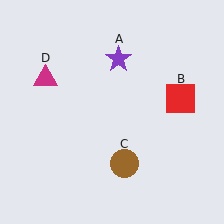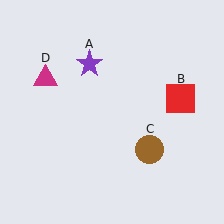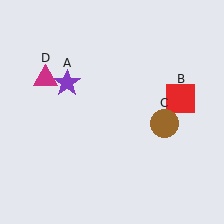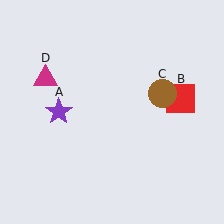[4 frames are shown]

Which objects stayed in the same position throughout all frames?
Red square (object B) and magenta triangle (object D) remained stationary.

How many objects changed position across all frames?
2 objects changed position: purple star (object A), brown circle (object C).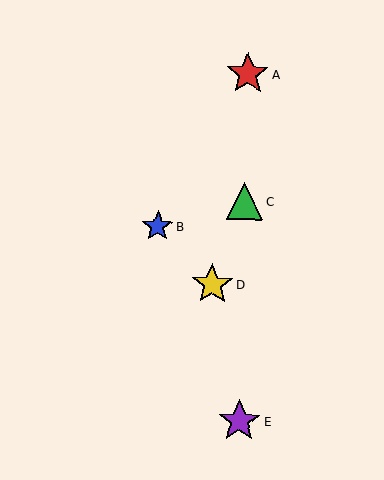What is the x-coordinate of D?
Object D is at x≈212.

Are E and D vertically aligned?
No, E is at x≈239 and D is at x≈212.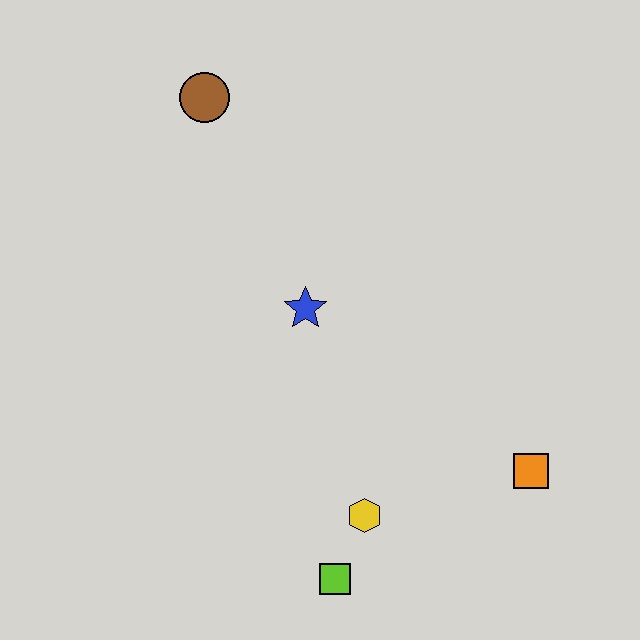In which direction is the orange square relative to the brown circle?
The orange square is below the brown circle.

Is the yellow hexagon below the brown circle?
Yes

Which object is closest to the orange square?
The yellow hexagon is closest to the orange square.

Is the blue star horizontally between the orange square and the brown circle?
Yes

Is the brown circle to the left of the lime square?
Yes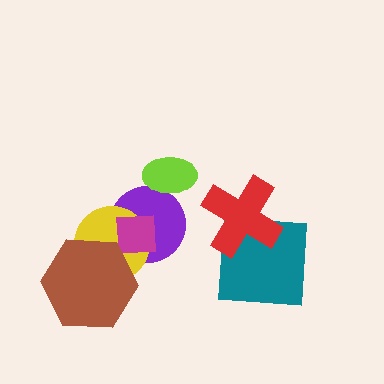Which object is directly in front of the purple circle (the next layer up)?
The yellow circle is directly in front of the purple circle.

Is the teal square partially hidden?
Yes, it is partially covered by another shape.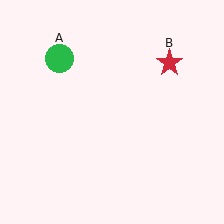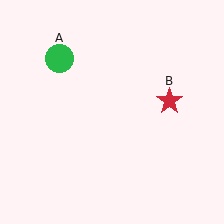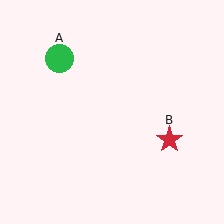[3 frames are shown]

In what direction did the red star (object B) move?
The red star (object B) moved down.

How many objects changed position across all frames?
1 object changed position: red star (object B).